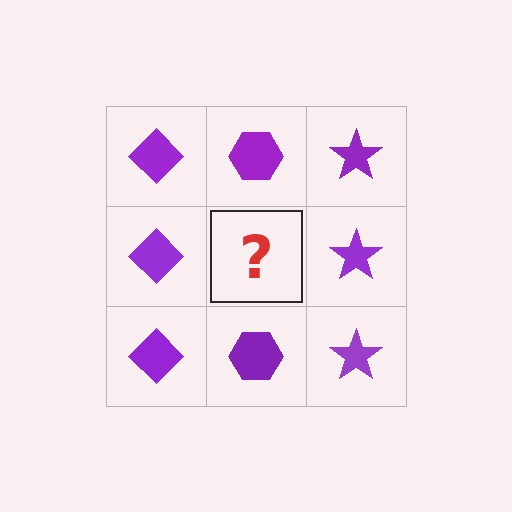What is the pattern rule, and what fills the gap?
The rule is that each column has a consistent shape. The gap should be filled with a purple hexagon.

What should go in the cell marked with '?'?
The missing cell should contain a purple hexagon.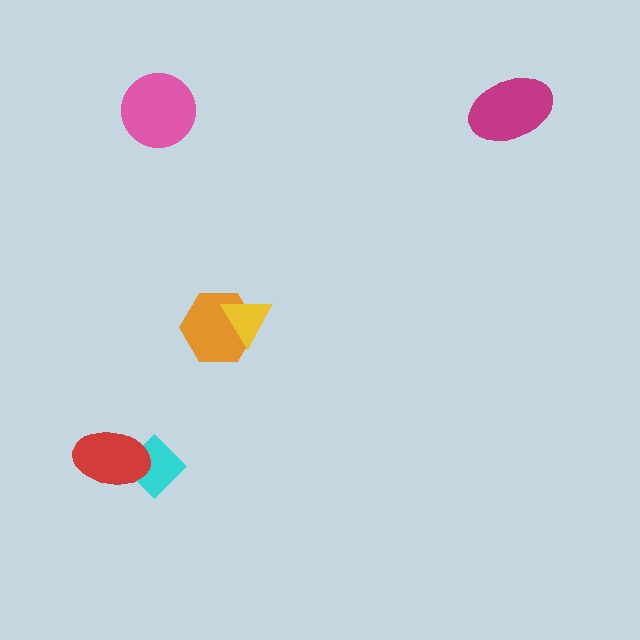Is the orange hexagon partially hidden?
Yes, it is partially covered by another shape.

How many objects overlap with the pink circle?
0 objects overlap with the pink circle.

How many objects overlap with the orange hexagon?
1 object overlaps with the orange hexagon.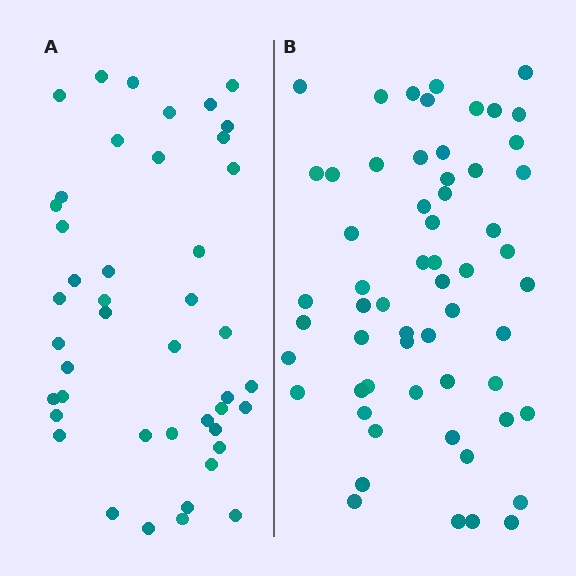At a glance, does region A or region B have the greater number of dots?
Region B (the right region) has more dots.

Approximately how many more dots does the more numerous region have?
Region B has approximately 15 more dots than region A.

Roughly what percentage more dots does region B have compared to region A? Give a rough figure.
About 35% more.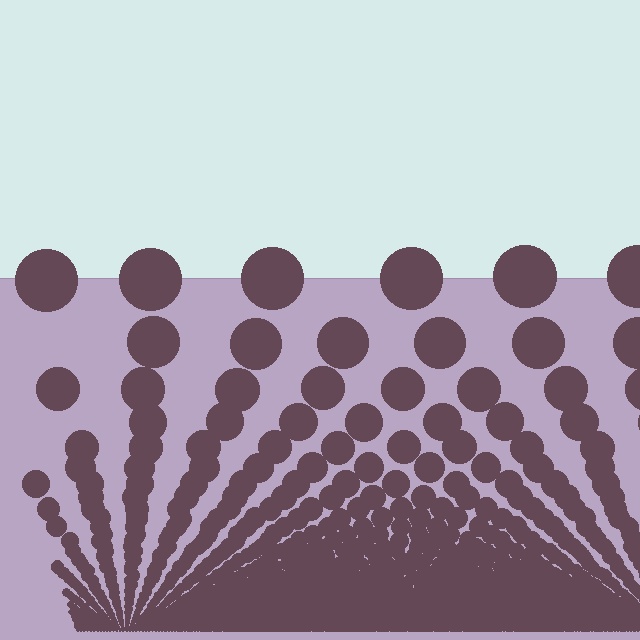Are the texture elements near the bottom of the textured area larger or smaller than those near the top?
Smaller. The gradient is inverted — elements near the bottom are smaller and denser.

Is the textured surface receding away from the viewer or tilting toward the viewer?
The surface appears to tilt toward the viewer. Texture elements get larger and sparser toward the top.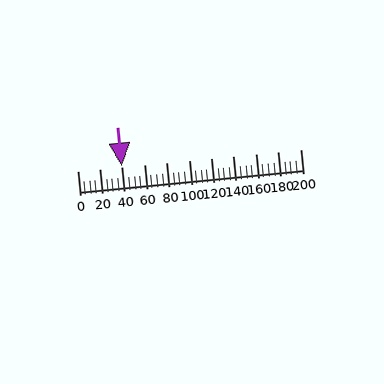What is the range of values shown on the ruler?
The ruler shows values from 0 to 200.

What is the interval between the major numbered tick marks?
The major tick marks are spaced 20 units apart.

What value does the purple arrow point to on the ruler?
The purple arrow points to approximately 40.